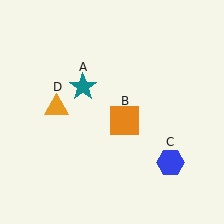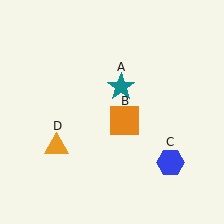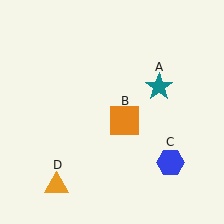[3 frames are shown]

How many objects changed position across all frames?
2 objects changed position: teal star (object A), orange triangle (object D).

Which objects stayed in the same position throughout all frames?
Orange square (object B) and blue hexagon (object C) remained stationary.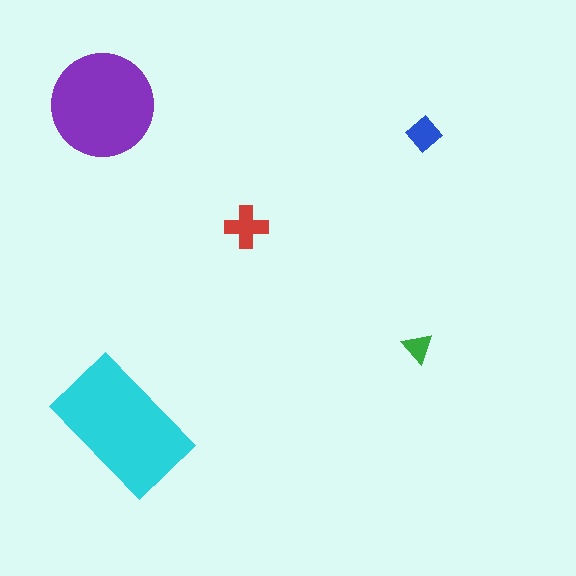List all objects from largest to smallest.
The cyan rectangle, the purple circle, the red cross, the blue diamond, the green triangle.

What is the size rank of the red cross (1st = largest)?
3rd.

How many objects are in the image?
There are 5 objects in the image.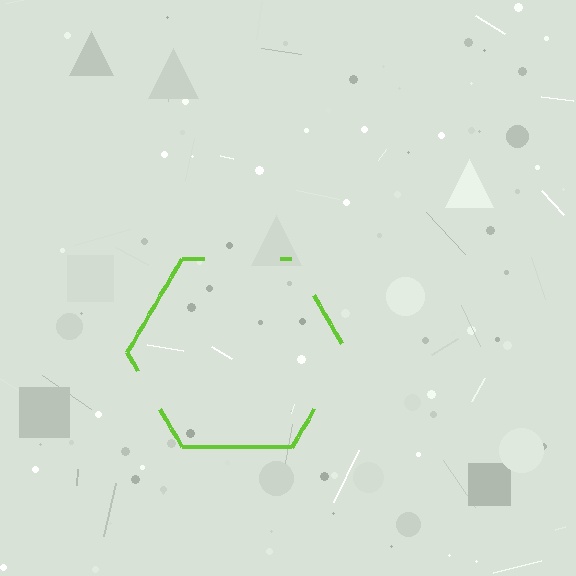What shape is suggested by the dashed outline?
The dashed outline suggests a hexagon.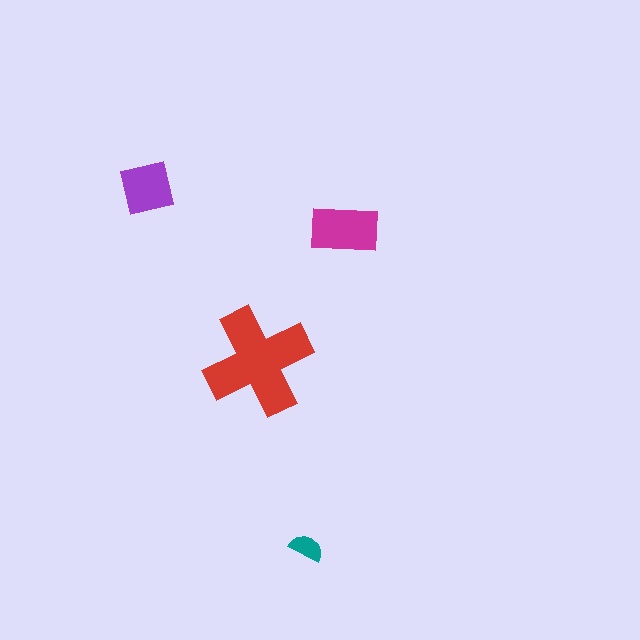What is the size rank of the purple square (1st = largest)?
3rd.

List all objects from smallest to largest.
The teal semicircle, the purple square, the magenta rectangle, the red cross.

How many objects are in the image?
There are 4 objects in the image.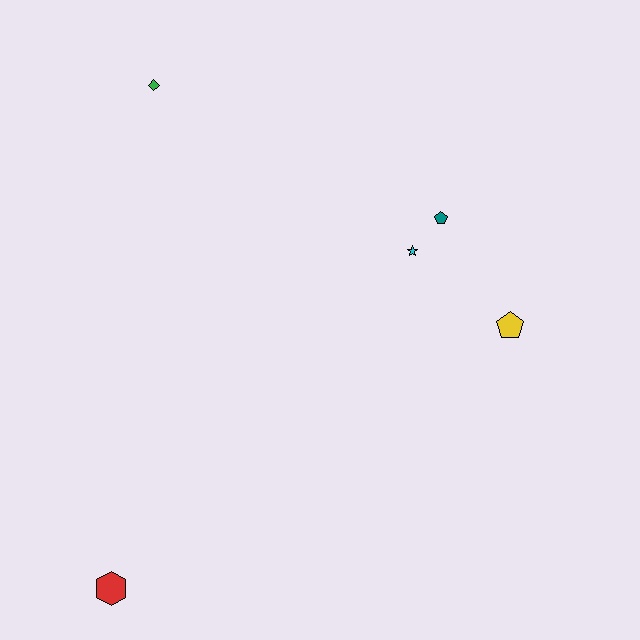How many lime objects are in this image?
There are no lime objects.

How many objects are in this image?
There are 5 objects.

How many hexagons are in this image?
There is 1 hexagon.